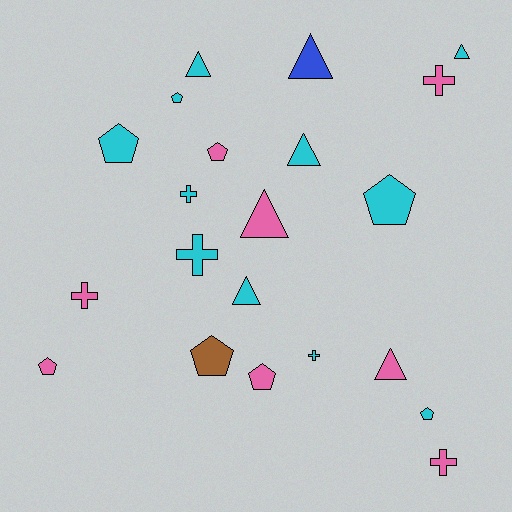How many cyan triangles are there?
There are 4 cyan triangles.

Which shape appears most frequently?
Pentagon, with 8 objects.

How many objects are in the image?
There are 21 objects.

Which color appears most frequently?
Cyan, with 11 objects.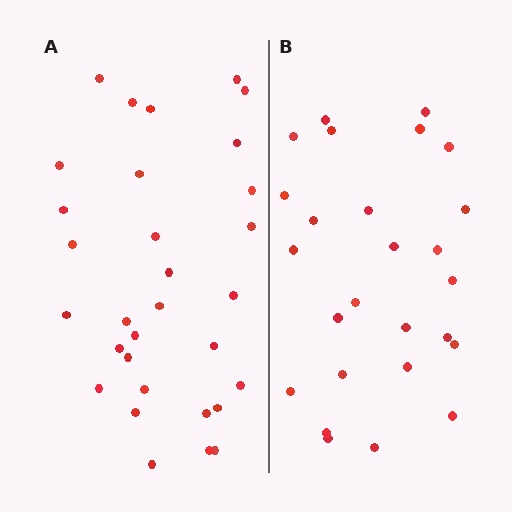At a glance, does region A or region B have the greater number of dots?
Region A (the left region) has more dots.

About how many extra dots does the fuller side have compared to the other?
Region A has about 5 more dots than region B.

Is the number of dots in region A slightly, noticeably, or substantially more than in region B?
Region A has only slightly more — the two regions are fairly close. The ratio is roughly 1.2 to 1.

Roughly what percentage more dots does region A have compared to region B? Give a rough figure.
About 20% more.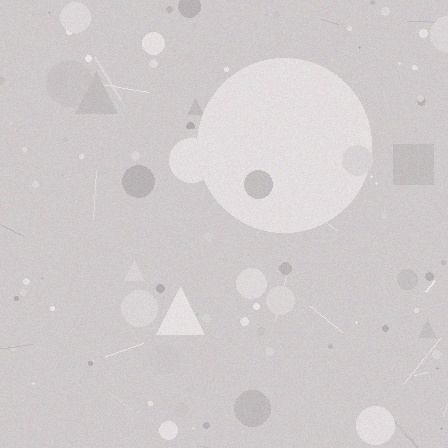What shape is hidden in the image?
A circle is hidden in the image.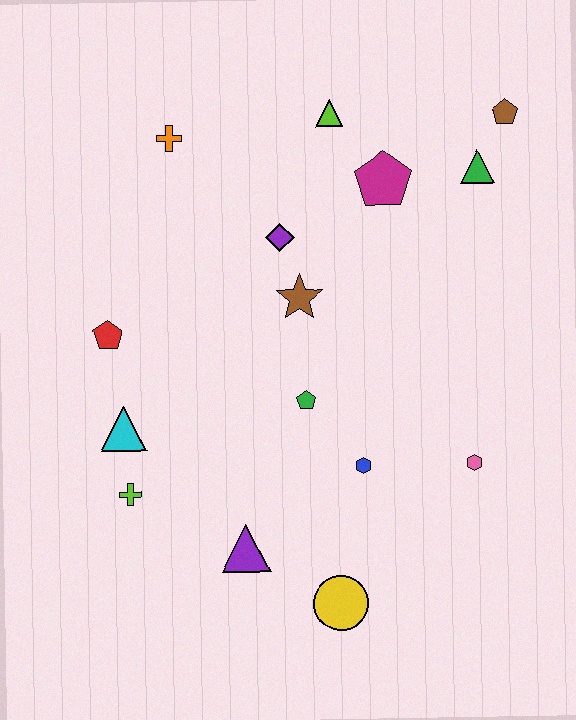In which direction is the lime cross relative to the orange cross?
The lime cross is below the orange cross.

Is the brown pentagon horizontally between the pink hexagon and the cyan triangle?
No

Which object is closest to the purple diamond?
The brown star is closest to the purple diamond.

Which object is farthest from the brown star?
The yellow circle is farthest from the brown star.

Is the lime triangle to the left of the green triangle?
Yes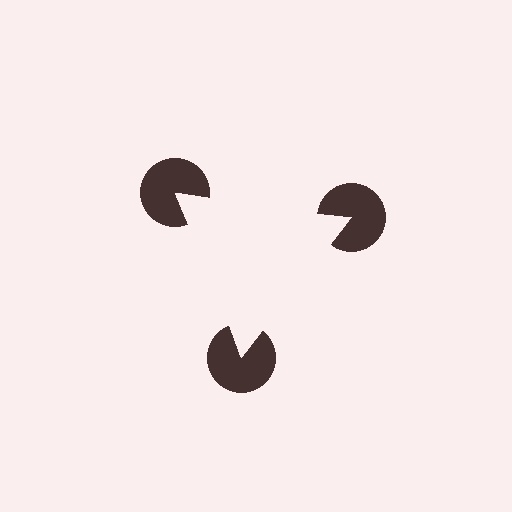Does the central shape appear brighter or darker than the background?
It typically appears slightly brighter than the background, even though no actual brightness change is drawn.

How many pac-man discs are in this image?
There are 3 — one at each vertex of the illusory triangle.